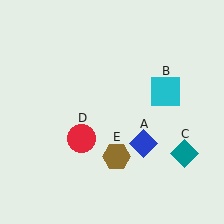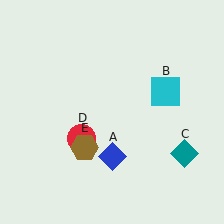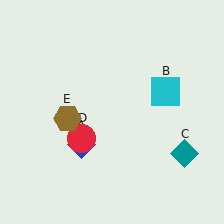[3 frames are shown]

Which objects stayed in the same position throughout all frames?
Cyan square (object B) and teal diamond (object C) and red circle (object D) remained stationary.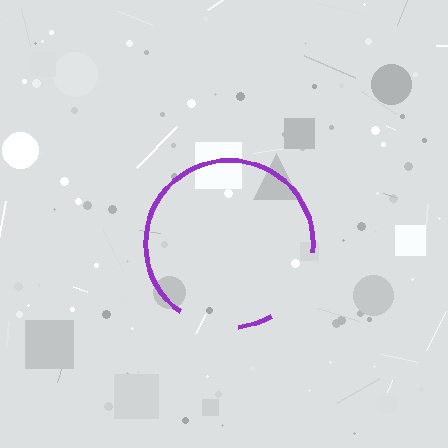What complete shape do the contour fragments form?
The contour fragments form a circle.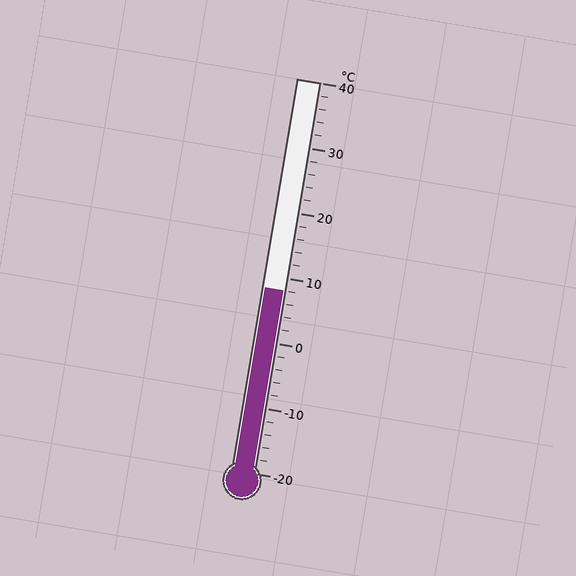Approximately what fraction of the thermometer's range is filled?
The thermometer is filled to approximately 45% of its range.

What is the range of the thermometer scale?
The thermometer scale ranges from -20°C to 40°C.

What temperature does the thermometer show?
The thermometer shows approximately 8°C.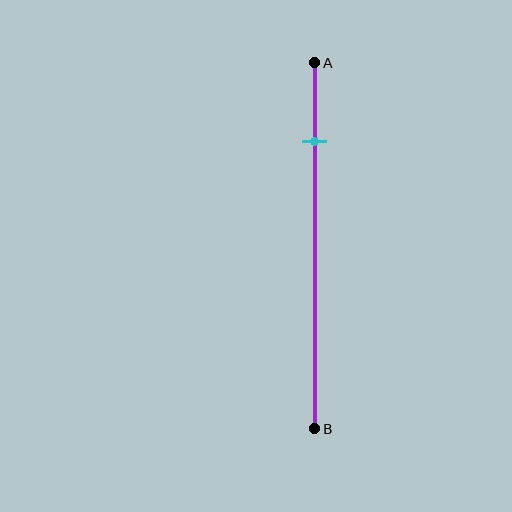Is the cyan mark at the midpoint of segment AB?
No, the mark is at about 20% from A, not at the 50% midpoint.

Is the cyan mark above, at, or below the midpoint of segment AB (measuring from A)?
The cyan mark is above the midpoint of segment AB.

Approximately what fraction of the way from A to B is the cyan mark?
The cyan mark is approximately 20% of the way from A to B.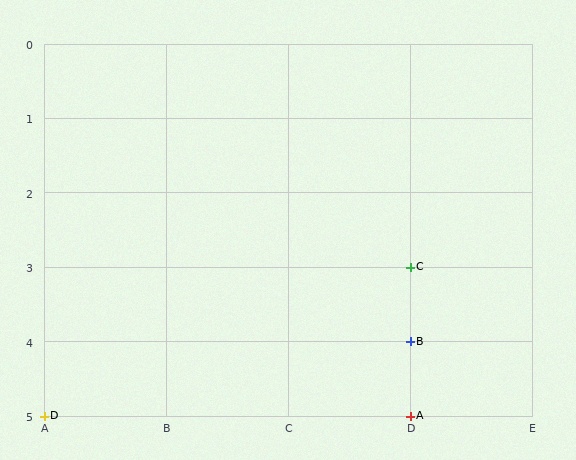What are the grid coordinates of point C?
Point C is at grid coordinates (D, 3).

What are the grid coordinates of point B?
Point B is at grid coordinates (D, 4).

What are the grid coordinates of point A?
Point A is at grid coordinates (D, 5).